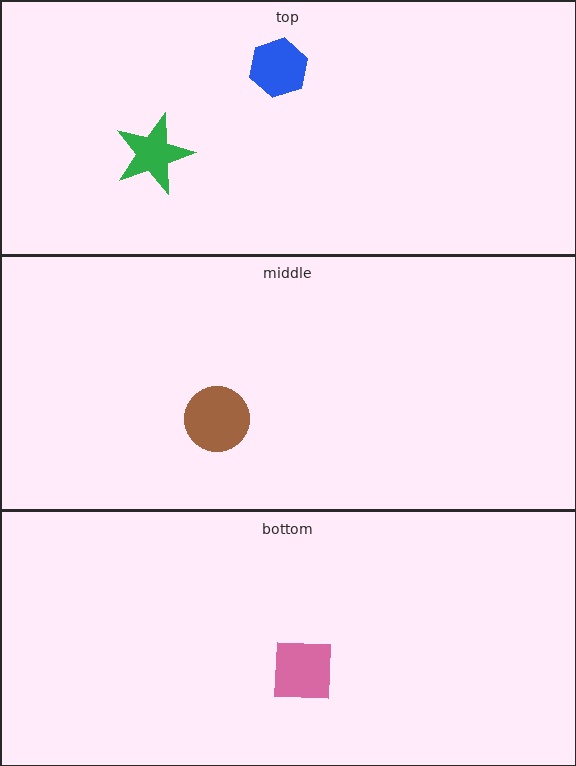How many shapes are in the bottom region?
1.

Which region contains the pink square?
The bottom region.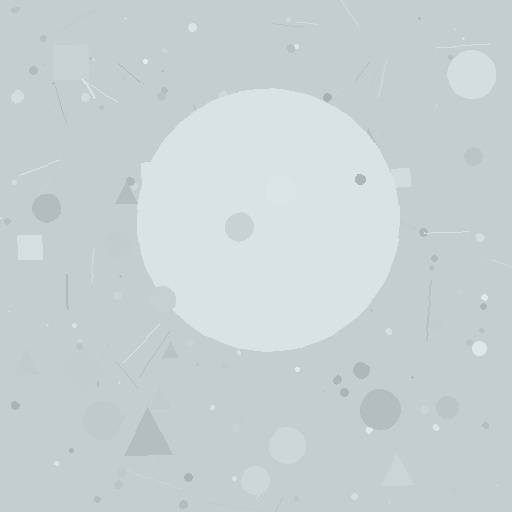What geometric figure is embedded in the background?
A circle is embedded in the background.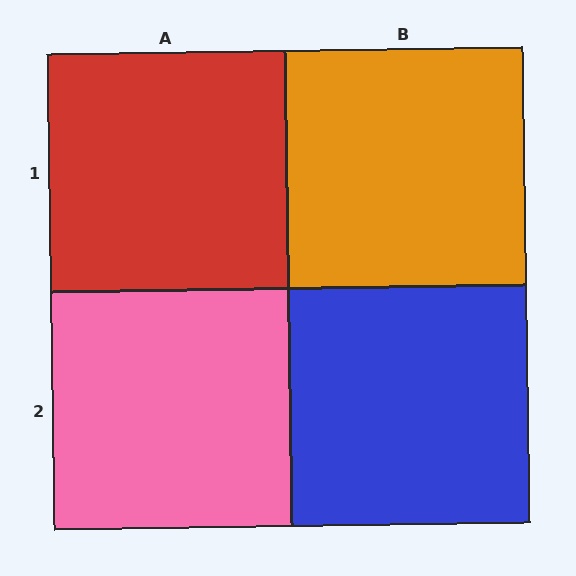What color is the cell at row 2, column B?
Blue.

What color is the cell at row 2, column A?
Pink.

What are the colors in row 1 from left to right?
Red, orange.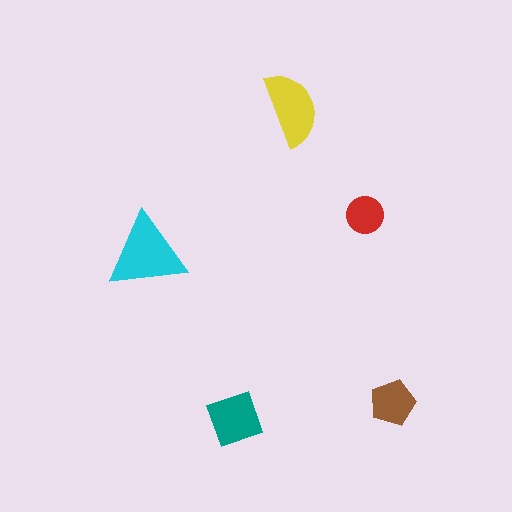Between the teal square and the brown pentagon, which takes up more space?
The teal square.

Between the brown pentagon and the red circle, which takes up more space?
The brown pentagon.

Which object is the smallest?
The red circle.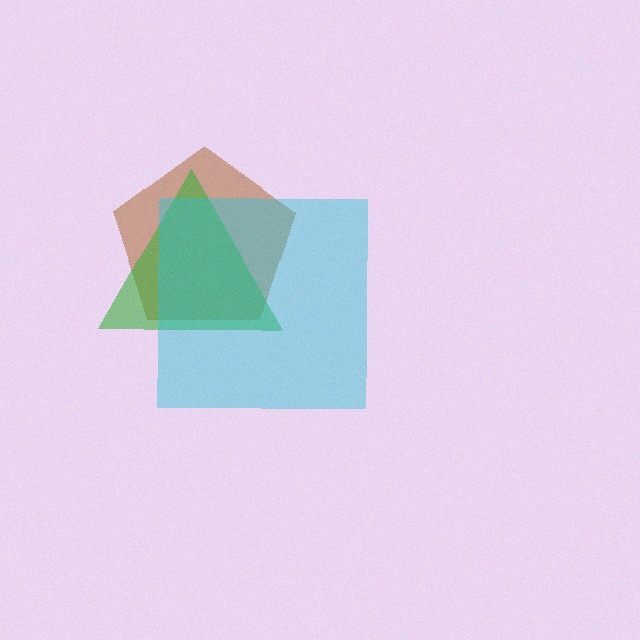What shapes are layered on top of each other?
The layered shapes are: a brown pentagon, a green triangle, a cyan square.